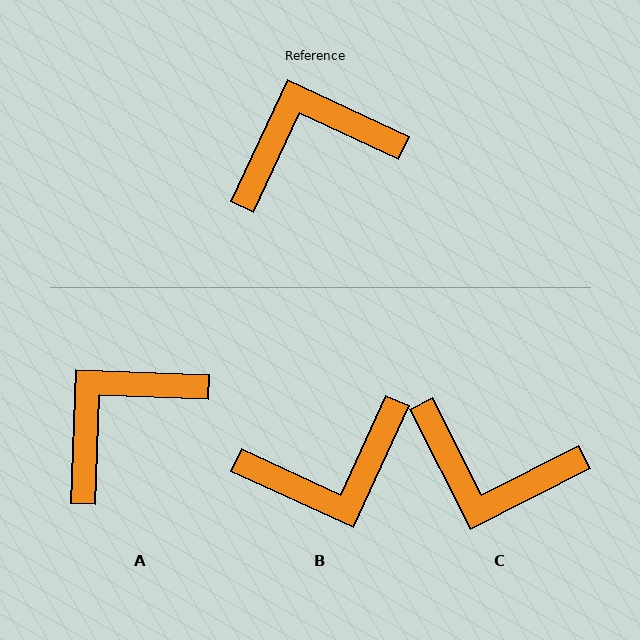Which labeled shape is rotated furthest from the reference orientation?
B, about 180 degrees away.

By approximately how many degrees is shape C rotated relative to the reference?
Approximately 142 degrees counter-clockwise.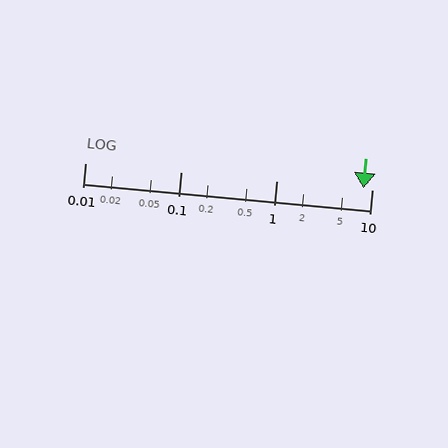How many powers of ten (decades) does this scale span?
The scale spans 3 decades, from 0.01 to 10.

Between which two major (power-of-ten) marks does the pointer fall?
The pointer is between 1 and 10.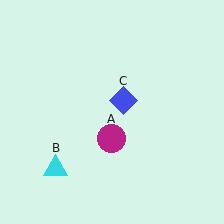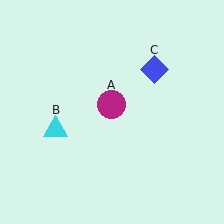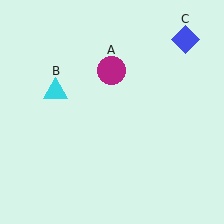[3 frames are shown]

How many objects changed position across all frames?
3 objects changed position: magenta circle (object A), cyan triangle (object B), blue diamond (object C).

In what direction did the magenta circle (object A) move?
The magenta circle (object A) moved up.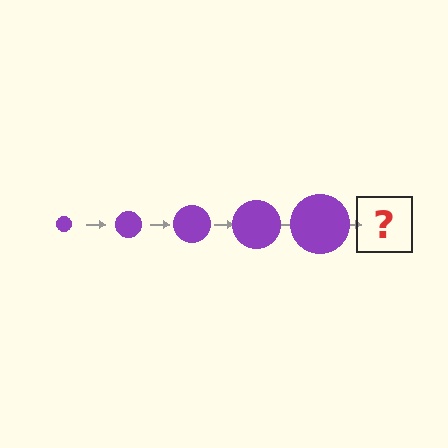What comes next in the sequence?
The next element should be a purple circle, larger than the previous one.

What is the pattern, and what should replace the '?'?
The pattern is that the circle gets progressively larger each step. The '?' should be a purple circle, larger than the previous one.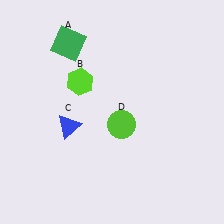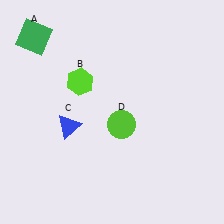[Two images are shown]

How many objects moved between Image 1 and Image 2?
1 object moved between the two images.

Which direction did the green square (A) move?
The green square (A) moved left.